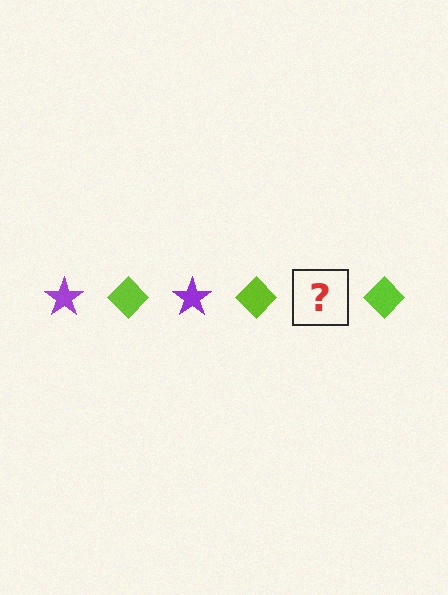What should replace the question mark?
The question mark should be replaced with a purple star.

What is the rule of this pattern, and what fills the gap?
The rule is that the pattern alternates between purple star and lime diamond. The gap should be filled with a purple star.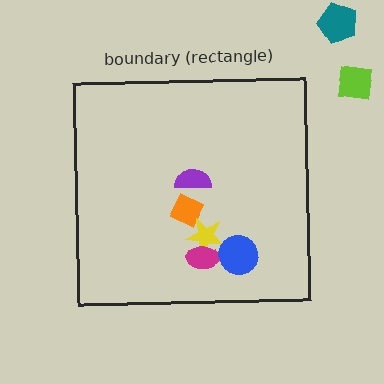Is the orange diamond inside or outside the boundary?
Inside.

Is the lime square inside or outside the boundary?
Outside.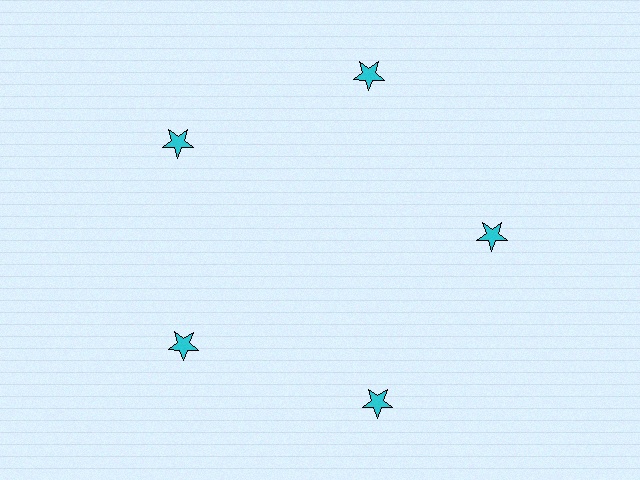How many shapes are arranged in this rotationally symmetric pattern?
There are 5 shapes, arranged in 5 groups of 1.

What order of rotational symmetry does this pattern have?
This pattern has 5-fold rotational symmetry.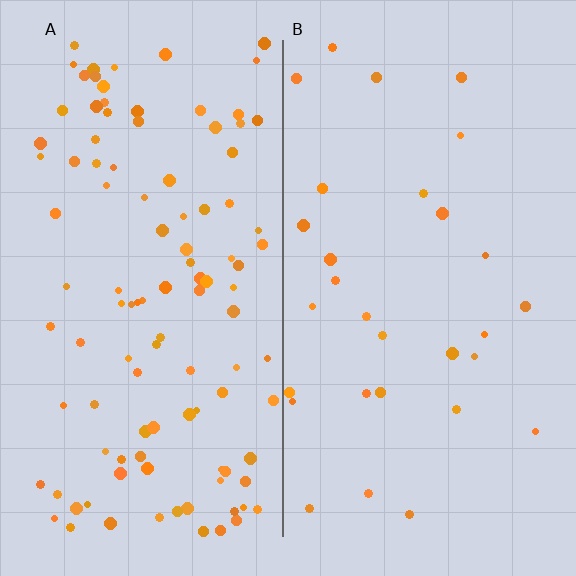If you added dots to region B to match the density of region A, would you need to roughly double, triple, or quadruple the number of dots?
Approximately quadruple.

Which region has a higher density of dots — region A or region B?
A (the left).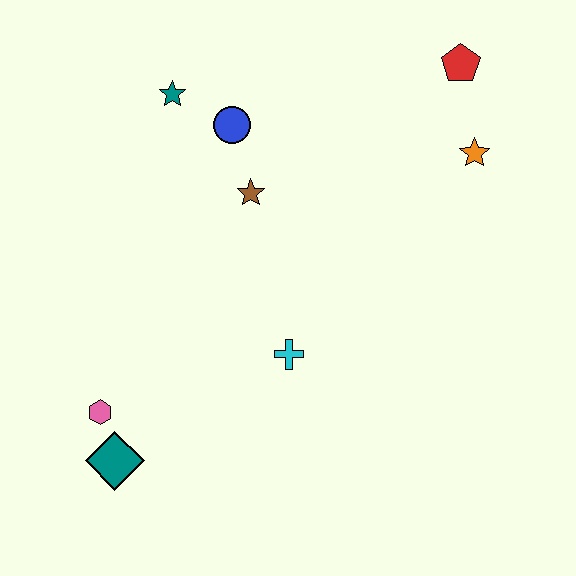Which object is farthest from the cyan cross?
The red pentagon is farthest from the cyan cross.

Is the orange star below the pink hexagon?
No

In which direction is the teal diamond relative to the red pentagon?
The teal diamond is below the red pentagon.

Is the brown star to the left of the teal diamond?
No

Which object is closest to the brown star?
The blue circle is closest to the brown star.